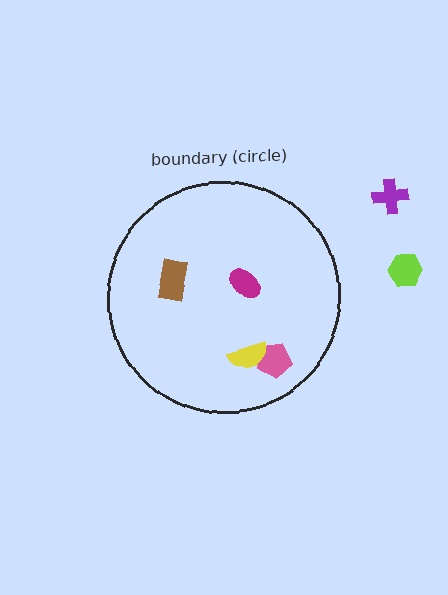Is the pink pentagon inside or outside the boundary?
Inside.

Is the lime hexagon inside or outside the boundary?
Outside.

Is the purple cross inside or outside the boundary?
Outside.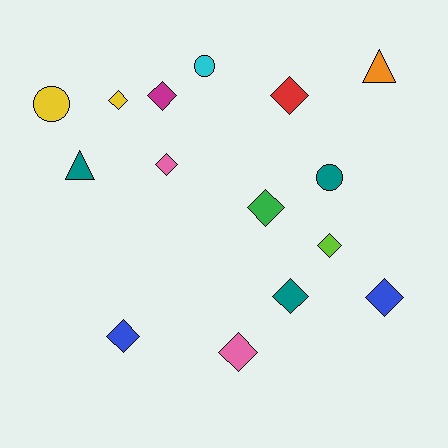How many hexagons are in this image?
There are no hexagons.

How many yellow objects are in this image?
There are 2 yellow objects.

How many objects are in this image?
There are 15 objects.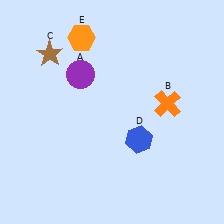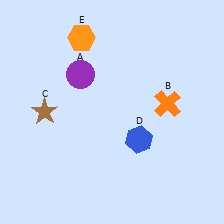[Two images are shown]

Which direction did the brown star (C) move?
The brown star (C) moved down.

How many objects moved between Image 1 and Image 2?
1 object moved between the two images.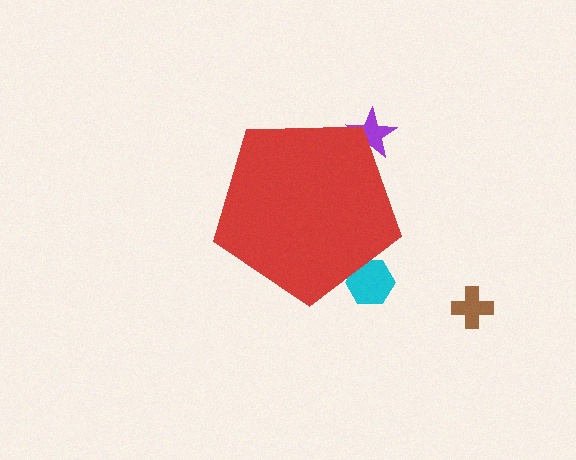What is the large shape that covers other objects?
A red pentagon.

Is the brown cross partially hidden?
No, the brown cross is fully visible.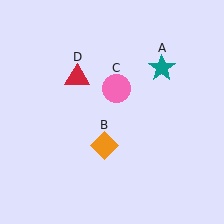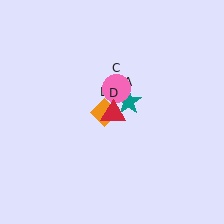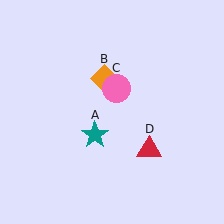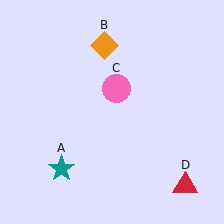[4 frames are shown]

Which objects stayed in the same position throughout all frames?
Pink circle (object C) remained stationary.